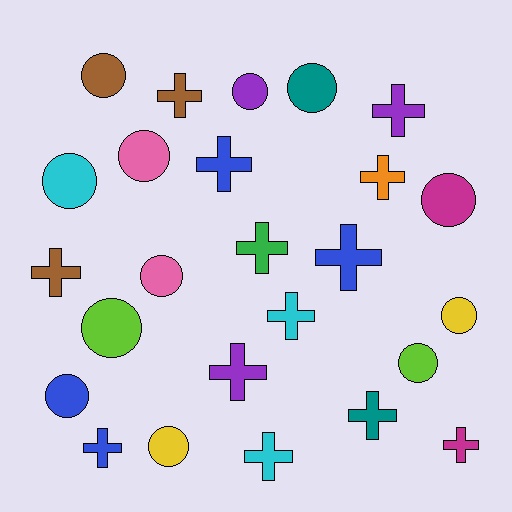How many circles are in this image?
There are 12 circles.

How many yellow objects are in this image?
There are 2 yellow objects.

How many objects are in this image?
There are 25 objects.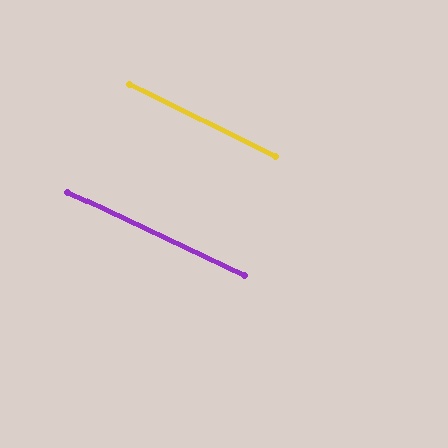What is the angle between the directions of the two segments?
Approximately 1 degree.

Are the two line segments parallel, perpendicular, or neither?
Parallel — their directions differ by only 1.5°.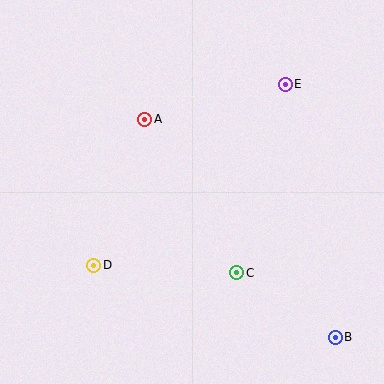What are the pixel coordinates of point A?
Point A is at (145, 119).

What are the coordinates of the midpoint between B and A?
The midpoint between B and A is at (240, 228).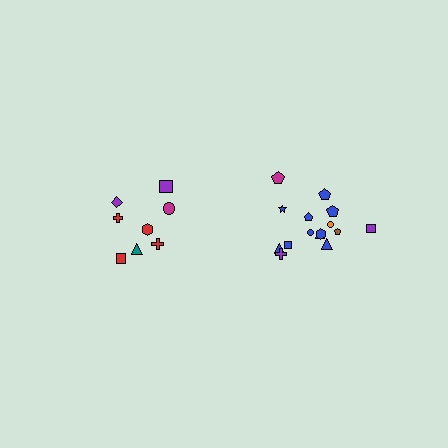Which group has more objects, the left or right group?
The right group.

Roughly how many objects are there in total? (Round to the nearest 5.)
Roughly 25 objects in total.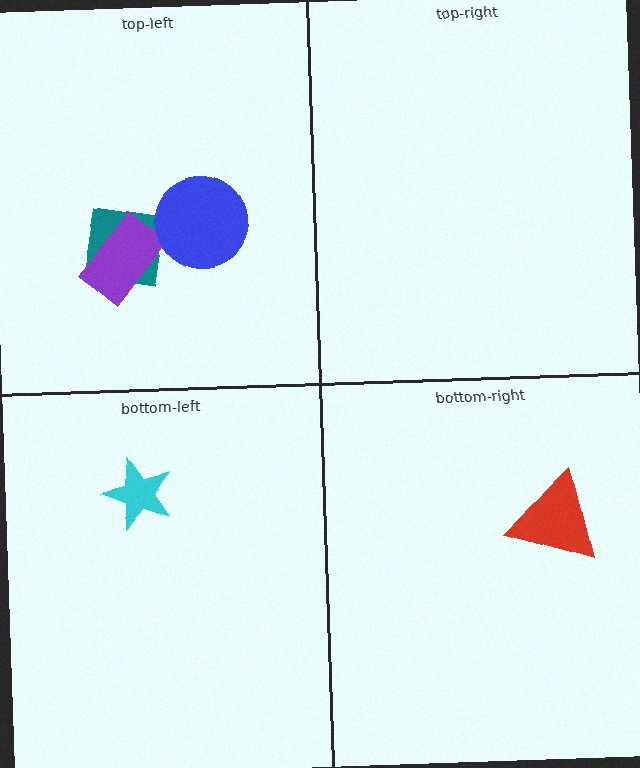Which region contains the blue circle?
The top-left region.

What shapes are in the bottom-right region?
The red triangle.